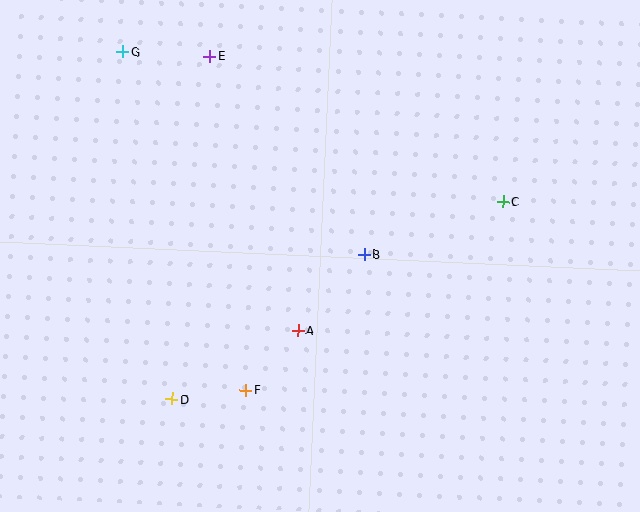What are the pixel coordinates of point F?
Point F is at (246, 390).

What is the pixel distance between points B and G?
The distance between B and G is 315 pixels.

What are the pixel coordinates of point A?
Point A is at (298, 331).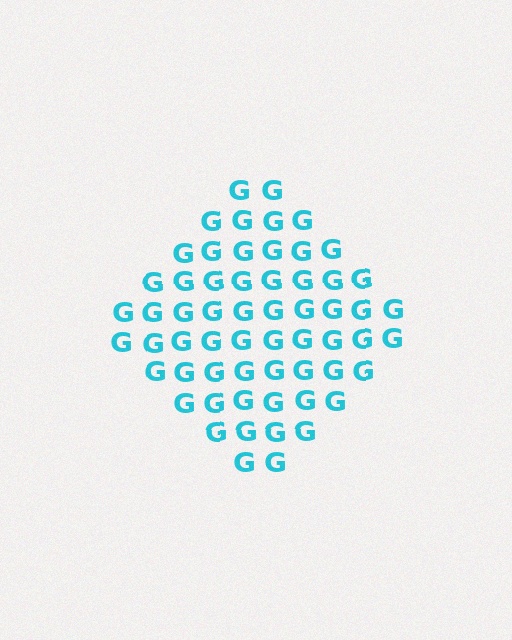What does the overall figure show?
The overall figure shows a diamond.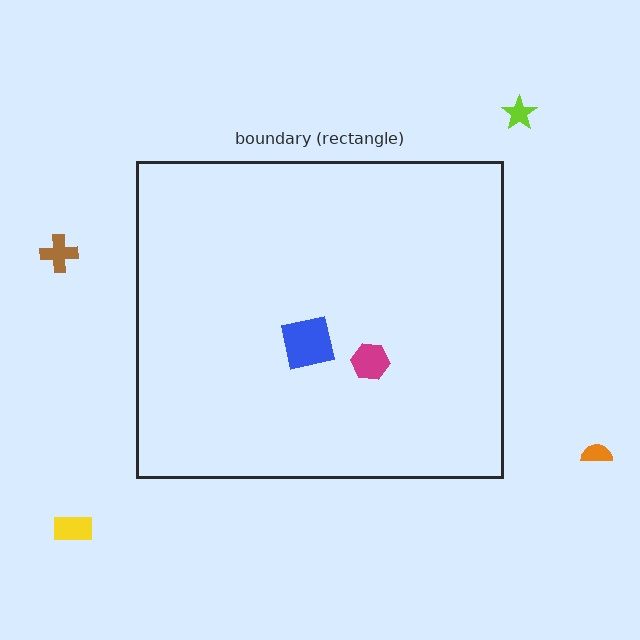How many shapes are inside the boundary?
2 inside, 4 outside.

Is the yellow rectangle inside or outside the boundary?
Outside.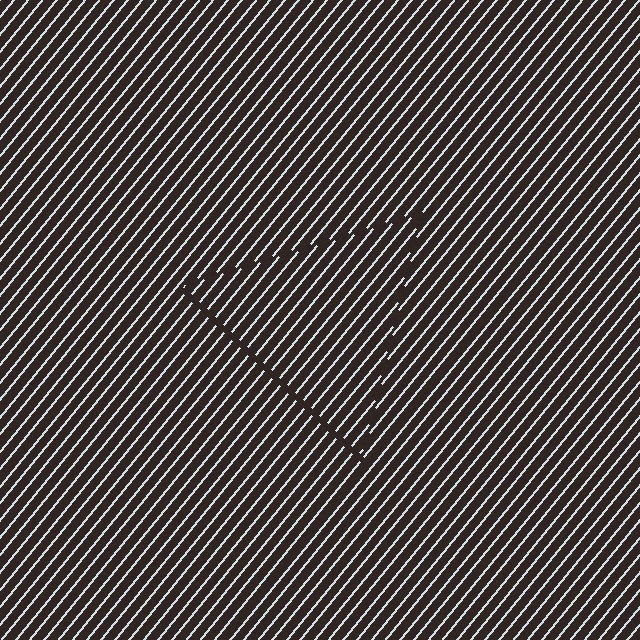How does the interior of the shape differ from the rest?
The interior of the shape contains the same grating, shifted by half a period — the contour is defined by the phase discontinuity where line-ends from the inner and outer gratings abut.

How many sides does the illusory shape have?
3 sides — the line-ends trace a triangle.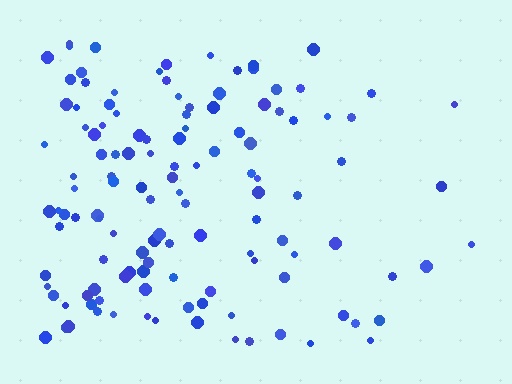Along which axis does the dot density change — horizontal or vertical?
Horizontal.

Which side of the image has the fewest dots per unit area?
The right.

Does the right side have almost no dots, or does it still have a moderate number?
Still a moderate number, just noticeably fewer than the left.